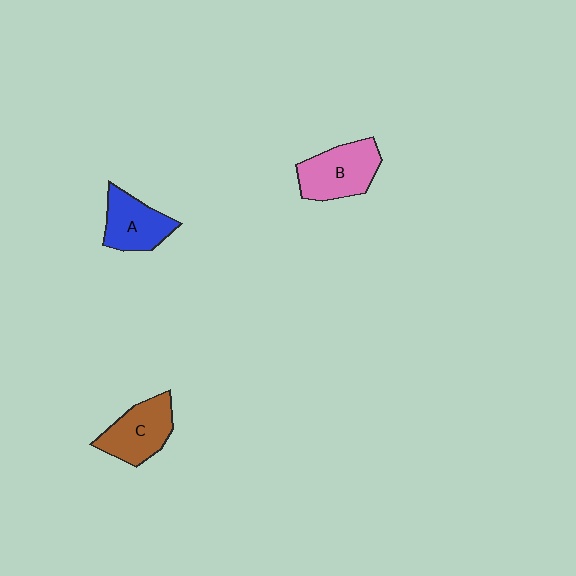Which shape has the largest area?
Shape B (pink).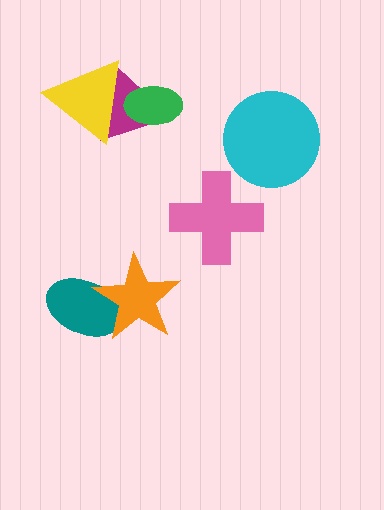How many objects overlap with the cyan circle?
0 objects overlap with the cyan circle.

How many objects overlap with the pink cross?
0 objects overlap with the pink cross.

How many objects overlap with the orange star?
1 object overlaps with the orange star.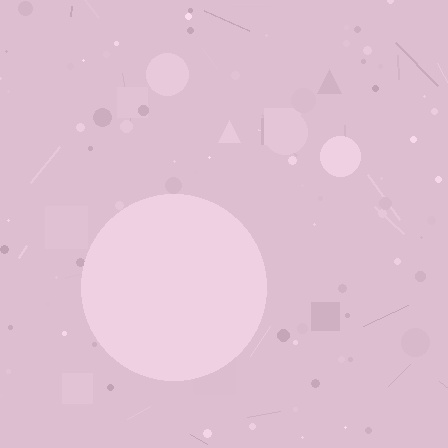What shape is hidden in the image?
A circle is hidden in the image.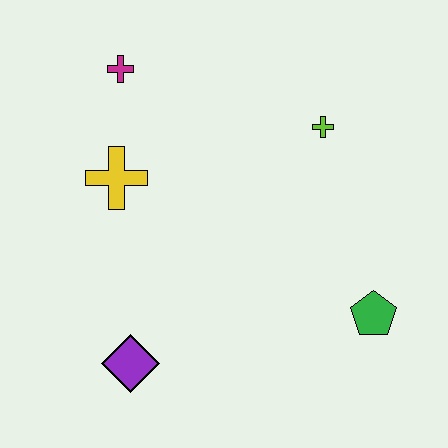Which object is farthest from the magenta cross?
The green pentagon is farthest from the magenta cross.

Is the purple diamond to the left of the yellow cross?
No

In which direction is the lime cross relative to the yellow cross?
The lime cross is to the right of the yellow cross.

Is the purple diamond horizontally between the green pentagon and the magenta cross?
Yes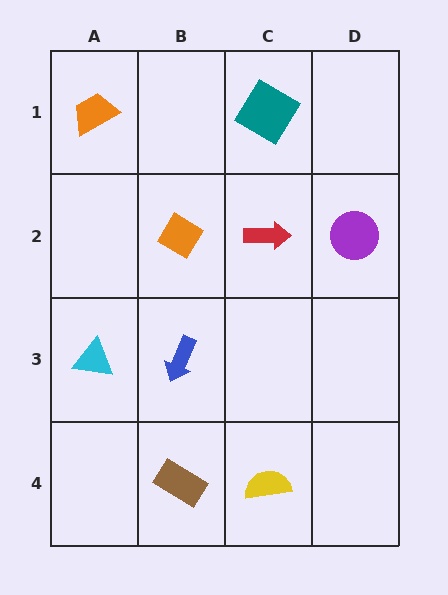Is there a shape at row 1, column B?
No, that cell is empty.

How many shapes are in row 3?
2 shapes.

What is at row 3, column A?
A cyan triangle.